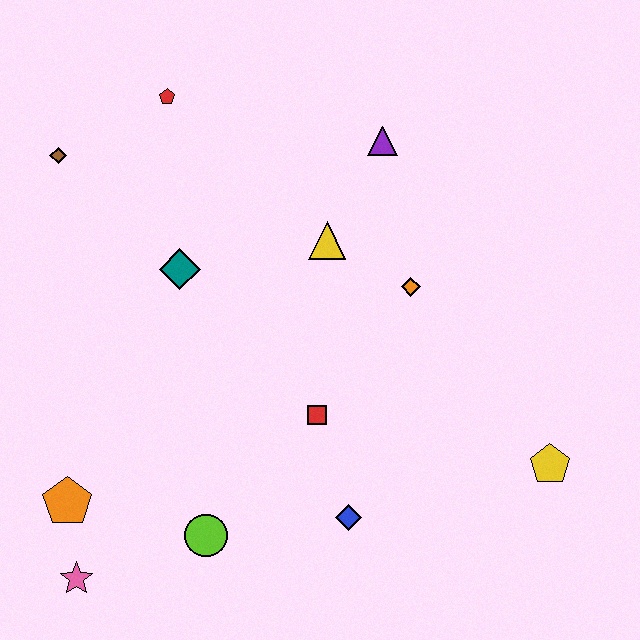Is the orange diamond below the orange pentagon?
No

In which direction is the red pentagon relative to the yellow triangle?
The red pentagon is to the left of the yellow triangle.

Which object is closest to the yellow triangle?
The orange diamond is closest to the yellow triangle.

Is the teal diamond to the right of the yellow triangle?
No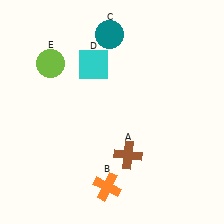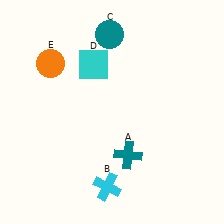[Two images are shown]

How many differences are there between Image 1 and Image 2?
There are 3 differences between the two images.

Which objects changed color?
A changed from brown to teal. B changed from orange to cyan. E changed from lime to orange.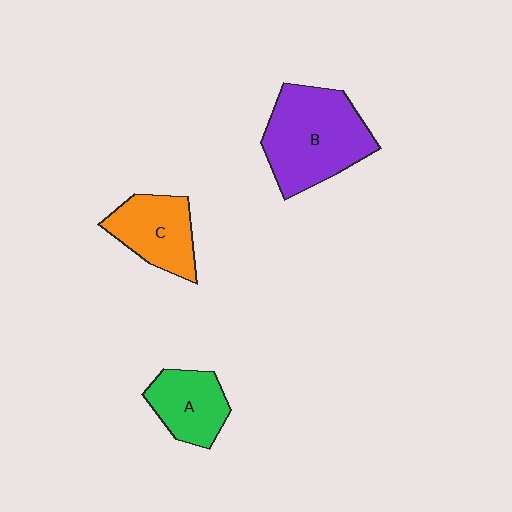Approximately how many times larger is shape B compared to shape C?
Approximately 1.6 times.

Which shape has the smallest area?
Shape A (green).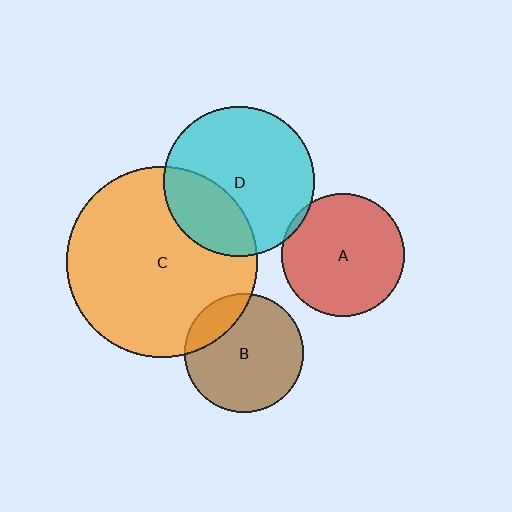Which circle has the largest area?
Circle C (orange).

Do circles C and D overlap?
Yes.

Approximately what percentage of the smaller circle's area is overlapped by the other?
Approximately 30%.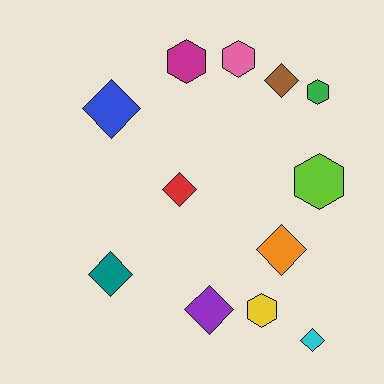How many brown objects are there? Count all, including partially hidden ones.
There is 1 brown object.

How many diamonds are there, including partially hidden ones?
There are 7 diamonds.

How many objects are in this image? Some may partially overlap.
There are 12 objects.